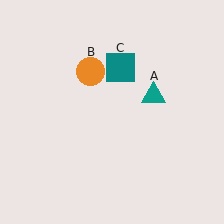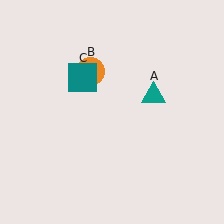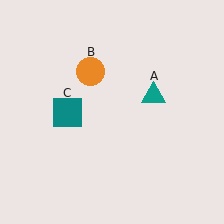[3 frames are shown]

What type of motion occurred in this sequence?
The teal square (object C) rotated counterclockwise around the center of the scene.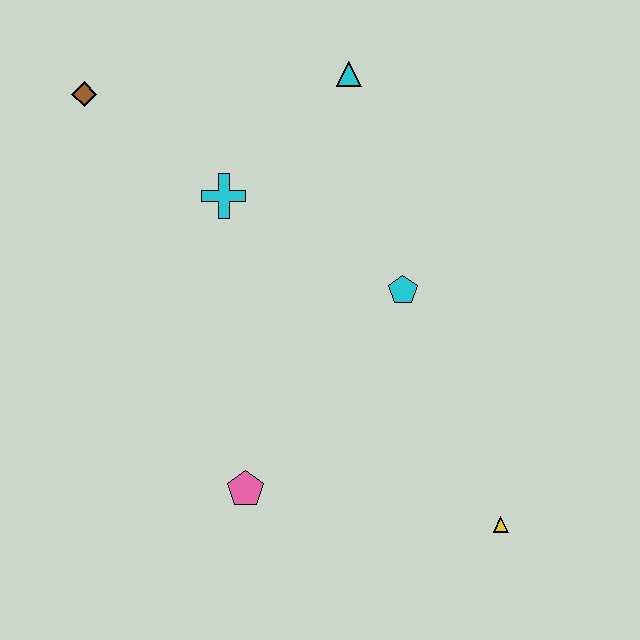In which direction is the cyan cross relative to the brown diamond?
The cyan cross is to the right of the brown diamond.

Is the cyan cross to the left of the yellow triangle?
Yes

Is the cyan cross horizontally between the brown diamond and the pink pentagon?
Yes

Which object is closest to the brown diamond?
The cyan cross is closest to the brown diamond.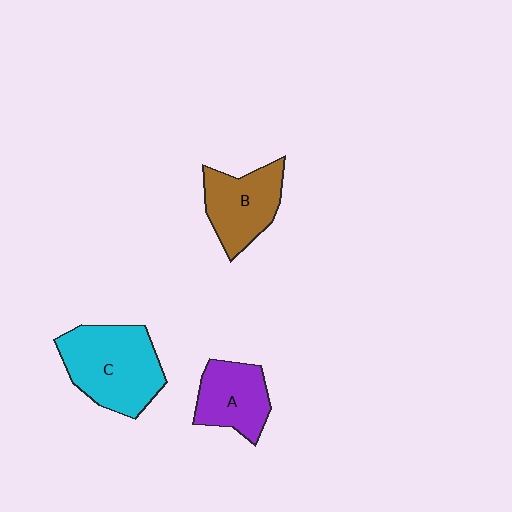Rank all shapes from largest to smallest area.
From largest to smallest: C (cyan), B (brown), A (purple).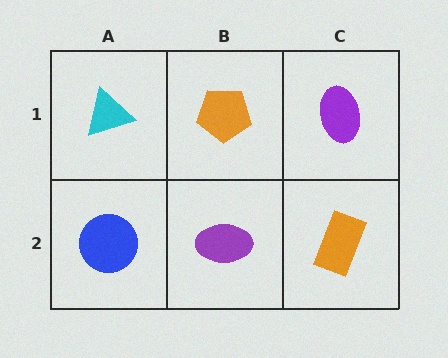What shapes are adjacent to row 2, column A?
A cyan triangle (row 1, column A), a purple ellipse (row 2, column B).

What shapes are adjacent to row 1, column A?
A blue circle (row 2, column A), an orange pentagon (row 1, column B).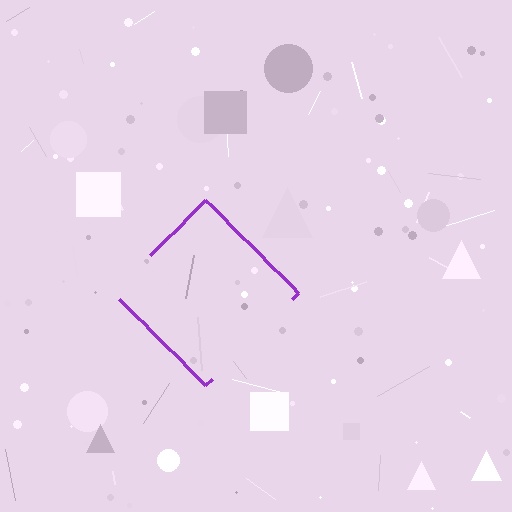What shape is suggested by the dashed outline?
The dashed outline suggests a diamond.